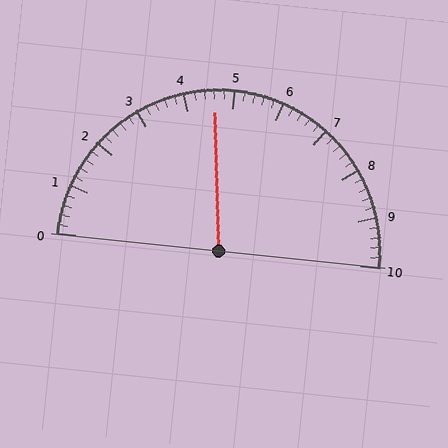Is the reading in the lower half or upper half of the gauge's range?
The reading is in the lower half of the range (0 to 10).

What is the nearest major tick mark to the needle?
The nearest major tick mark is 5.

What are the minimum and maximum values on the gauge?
The gauge ranges from 0 to 10.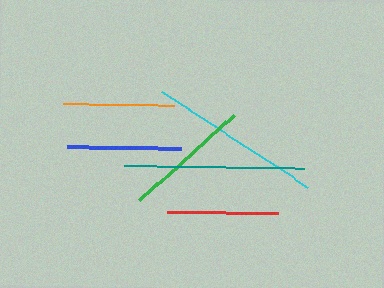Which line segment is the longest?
The teal line is the longest at approximately 180 pixels.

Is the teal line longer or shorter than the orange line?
The teal line is longer than the orange line.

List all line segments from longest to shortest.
From longest to shortest: teal, cyan, green, blue, red, orange.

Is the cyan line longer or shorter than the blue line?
The cyan line is longer than the blue line.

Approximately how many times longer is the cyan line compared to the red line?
The cyan line is approximately 1.6 times the length of the red line.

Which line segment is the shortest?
The orange line is the shortest at approximately 111 pixels.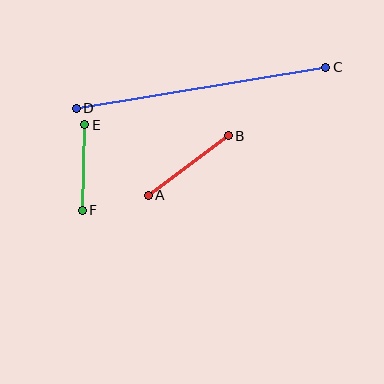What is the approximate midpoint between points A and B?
The midpoint is at approximately (188, 166) pixels.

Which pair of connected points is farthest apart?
Points C and D are farthest apart.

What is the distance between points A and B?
The distance is approximately 100 pixels.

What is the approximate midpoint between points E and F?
The midpoint is at approximately (83, 167) pixels.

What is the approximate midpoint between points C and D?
The midpoint is at approximately (201, 88) pixels.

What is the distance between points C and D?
The distance is approximately 253 pixels.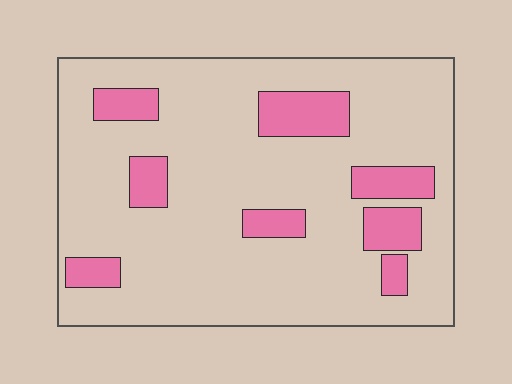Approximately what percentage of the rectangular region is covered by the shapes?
Approximately 15%.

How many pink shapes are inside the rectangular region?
8.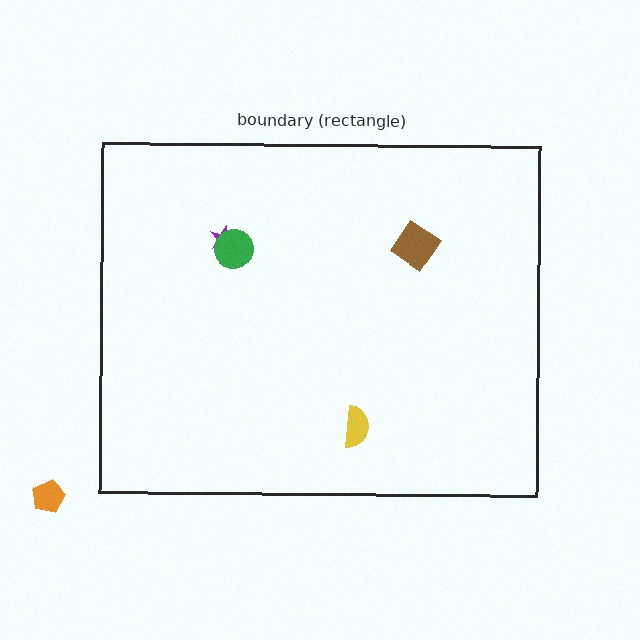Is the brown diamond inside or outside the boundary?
Inside.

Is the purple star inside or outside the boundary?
Inside.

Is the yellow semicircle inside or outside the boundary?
Inside.